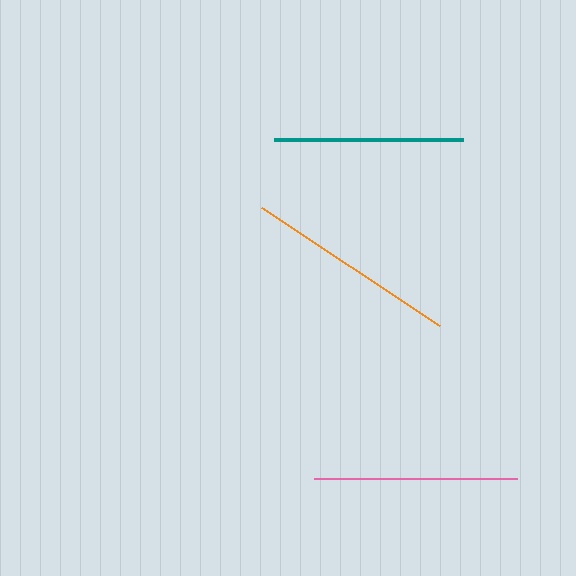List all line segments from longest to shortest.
From longest to shortest: orange, pink, teal.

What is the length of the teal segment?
The teal segment is approximately 189 pixels long.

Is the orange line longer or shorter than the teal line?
The orange line is longer than the teal line.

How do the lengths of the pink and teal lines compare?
The pink and teal lines are approximately the same length.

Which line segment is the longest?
The orange line is the longest at approximately 213 pixels.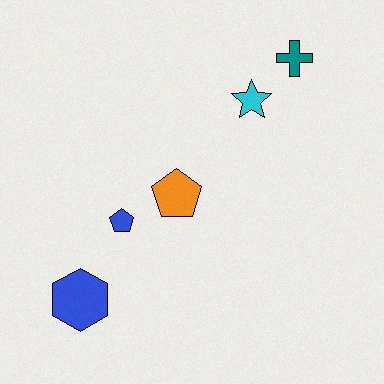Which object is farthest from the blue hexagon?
The teal cross is farthest from the blue hexagon.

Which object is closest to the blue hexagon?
The blue pentagon is closest to the blue hexagon.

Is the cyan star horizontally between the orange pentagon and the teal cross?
Yes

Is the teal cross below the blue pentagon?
No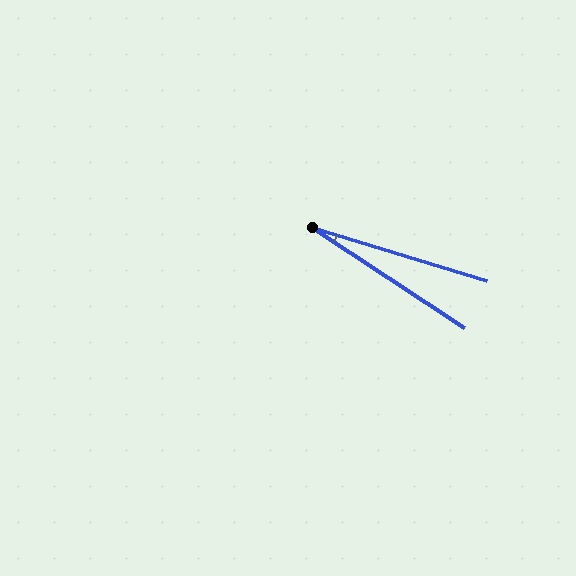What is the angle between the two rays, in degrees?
Approximately 17 degrees.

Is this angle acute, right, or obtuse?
It is acute.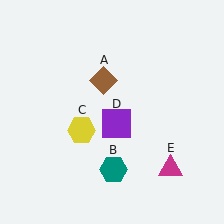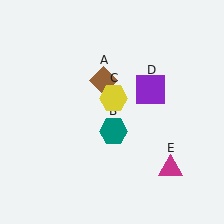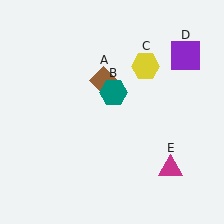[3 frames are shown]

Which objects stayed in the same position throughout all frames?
Brown diamond (object A) and magenta triangle (object E) remained stationary.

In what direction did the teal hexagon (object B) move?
The teal hexagon (object B) moved up.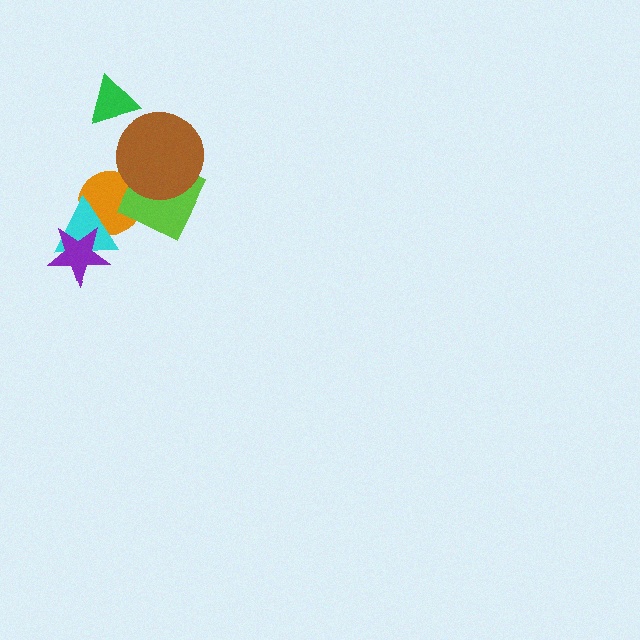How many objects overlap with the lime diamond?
2 objects overlap with the lime diamond.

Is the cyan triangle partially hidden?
Yes, it is partially covered by another shape.